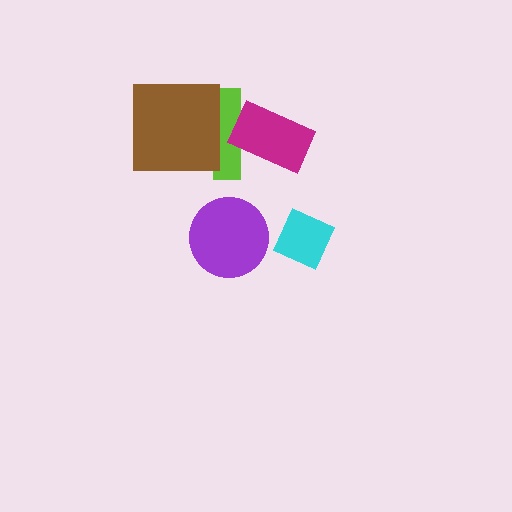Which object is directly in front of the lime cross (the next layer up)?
The brown square is directly in front of the lime cross.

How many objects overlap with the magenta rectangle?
1 object overlaps with the magenta rectangle.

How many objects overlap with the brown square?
1 object overlaps with the brown square.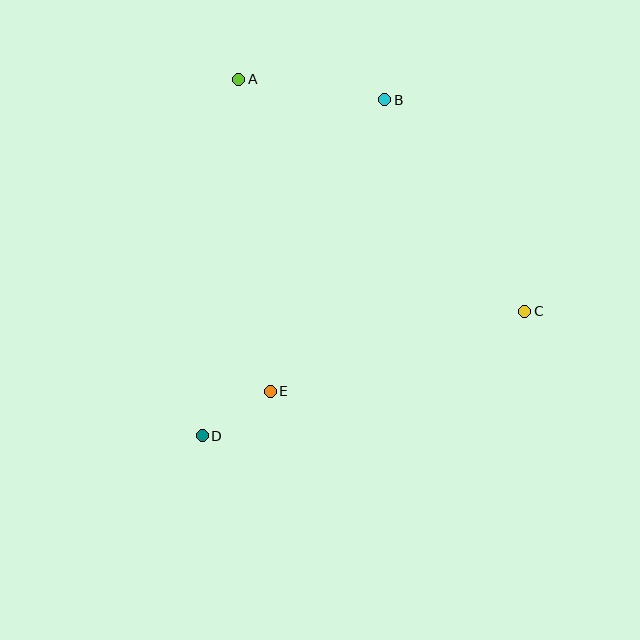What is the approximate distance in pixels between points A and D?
The distance between A and D is approximately 359 pixels.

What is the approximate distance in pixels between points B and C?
The distance between B and C is approximately 254 pixels.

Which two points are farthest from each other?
Points B and D are farthest from each other.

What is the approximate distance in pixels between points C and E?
The distance between C and E is approximately 267 pixels.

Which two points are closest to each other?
Points D and E are closest to each other.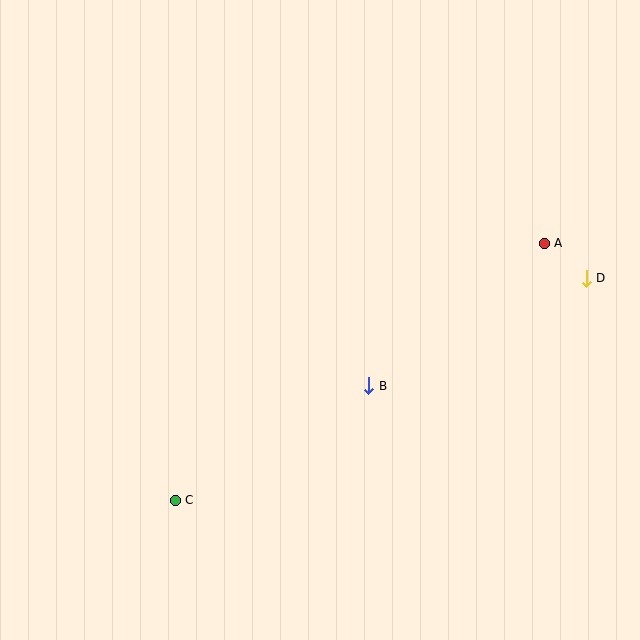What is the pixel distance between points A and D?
The distance between A and D is 55 pixels.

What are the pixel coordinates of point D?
Point D is at (586, 278).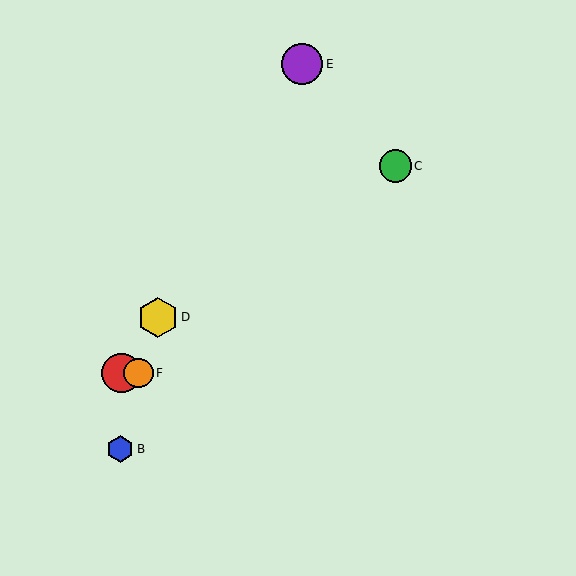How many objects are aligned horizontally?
2 objects (A, F) are aligned horizontally.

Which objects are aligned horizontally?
Objects A, F are aligned horizontally.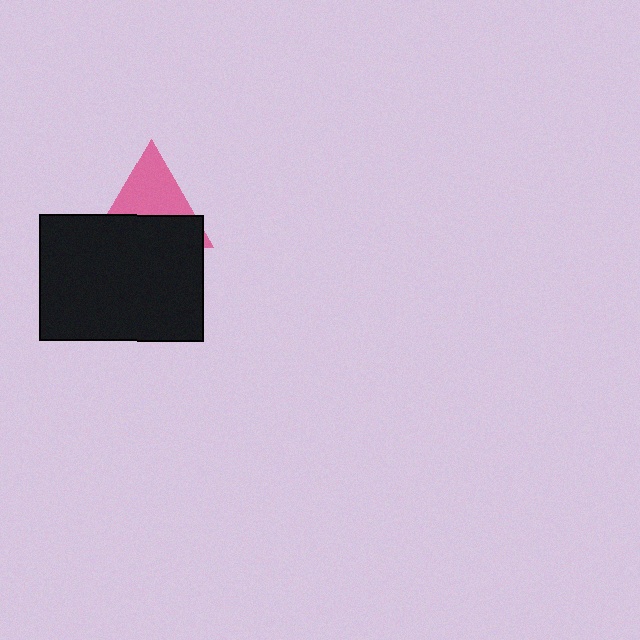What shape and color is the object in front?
The object in front is a black rectangle.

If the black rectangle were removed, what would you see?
You would see the complete pink triangle.